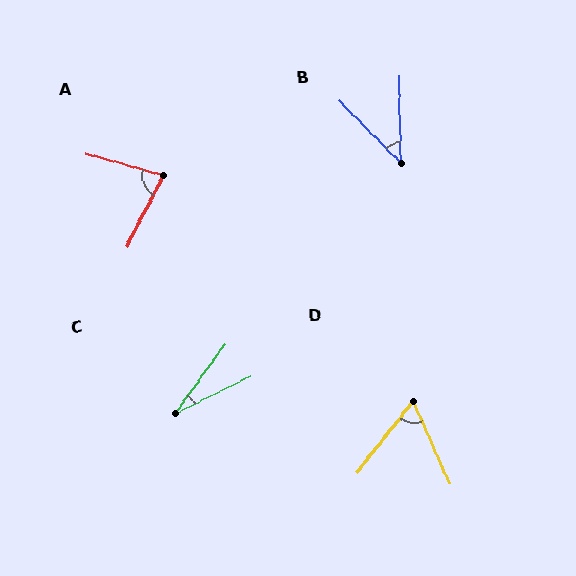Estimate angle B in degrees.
Approximately 44 degrees.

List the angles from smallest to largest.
C (28°), B (44°), D (62°), A (79°).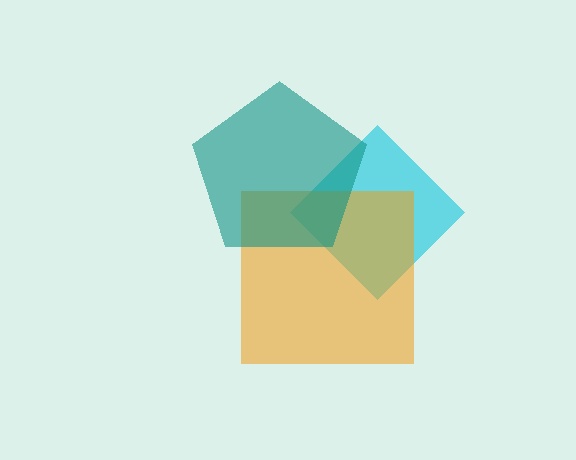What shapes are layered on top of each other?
The layered shapes are: a cyan diamond, an orange square, a teal pentagon.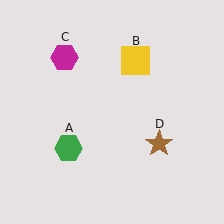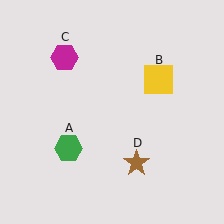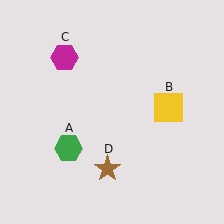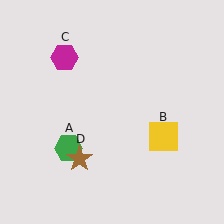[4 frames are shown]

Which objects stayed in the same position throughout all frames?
Green hexagon (object A) and magenta hexagon (object C) remained stationary.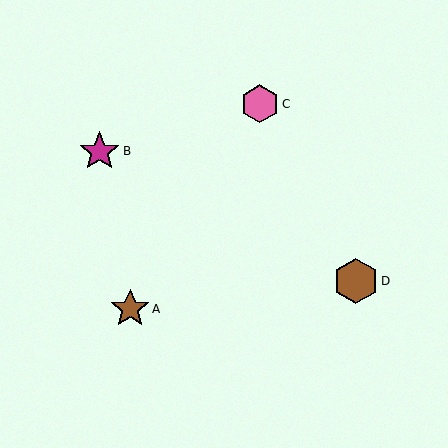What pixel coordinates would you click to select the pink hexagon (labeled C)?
Click at (260, 104) to select the pink hexagon C.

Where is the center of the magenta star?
The center of the magenta star is at (100, 151).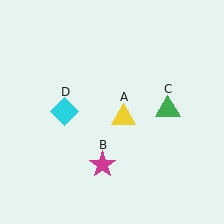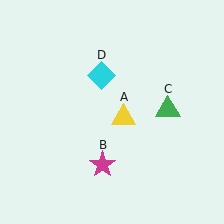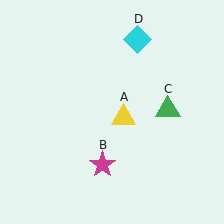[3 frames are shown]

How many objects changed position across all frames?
1 object changed position: cyan diamond (object D).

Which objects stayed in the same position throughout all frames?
Yellow triangle (object A) and magenta star (object B) and green triangle (object C) remained stationary.